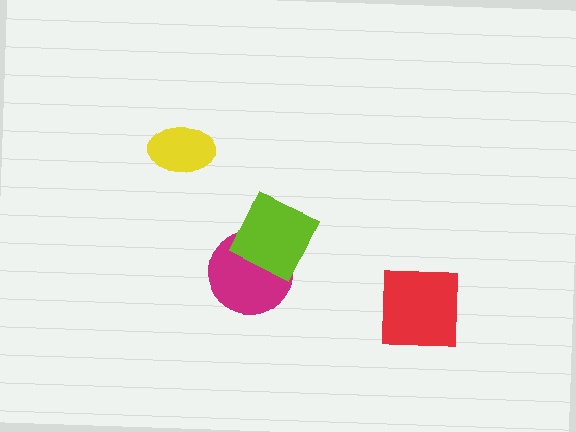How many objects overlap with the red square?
0 objects overlap with the red square.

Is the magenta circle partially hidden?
Yes, it is partially covered by another shape.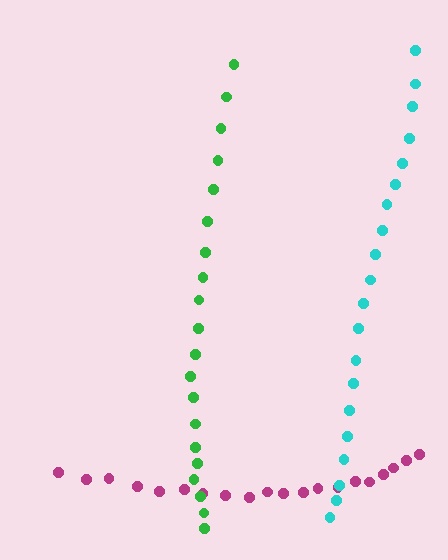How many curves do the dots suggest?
There are 3 distinct paths.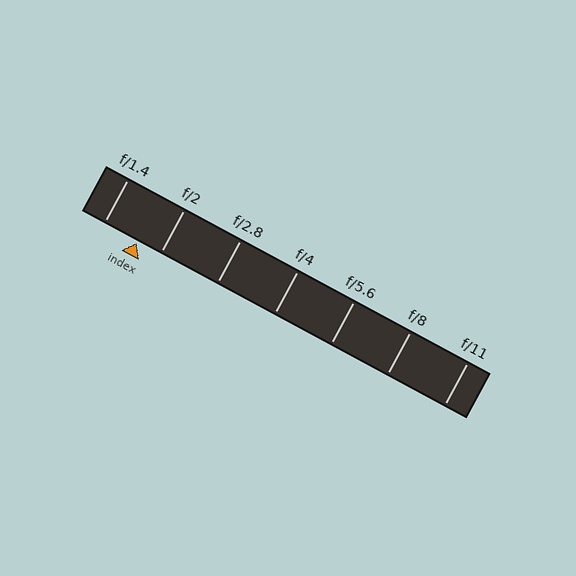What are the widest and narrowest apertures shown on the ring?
The widest aperture shown is f/1.4 and the narrowest is f/11.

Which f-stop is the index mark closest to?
The index mark is closest to f/2.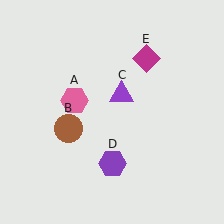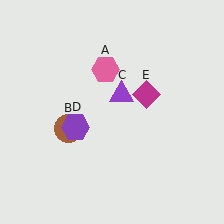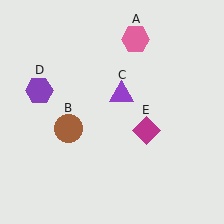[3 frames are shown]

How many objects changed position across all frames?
3 objects changed position: pink hexagon (object A), purple hexagon (object D), magenta diamond (object E).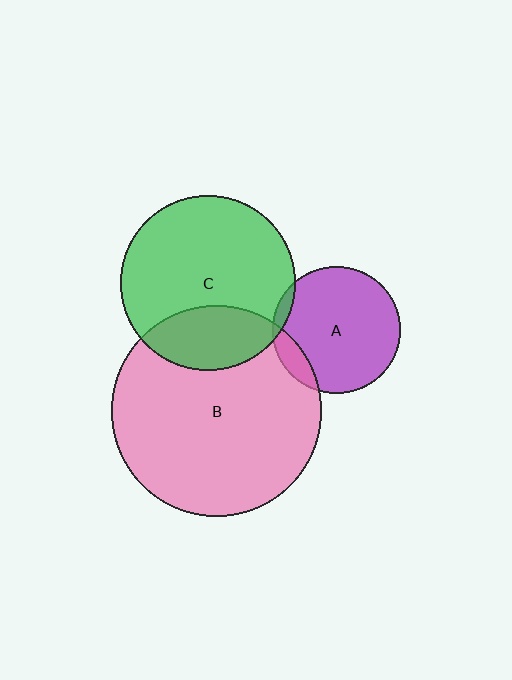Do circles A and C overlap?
Yes.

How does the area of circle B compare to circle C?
Approximately 1.4 times.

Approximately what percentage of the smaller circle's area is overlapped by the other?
Approximately 5%.